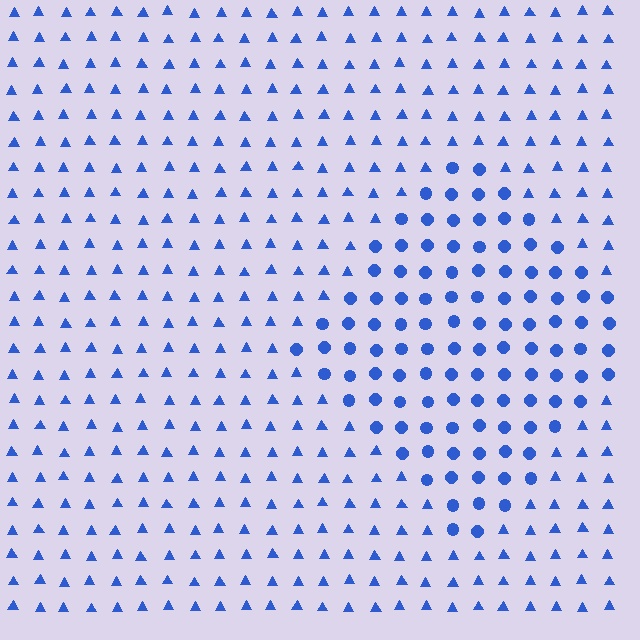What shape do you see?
I see a diamond.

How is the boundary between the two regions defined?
The boundary is defined by a change in element shape: circles inside vs. triangles outside. All elements share the same color and spacing.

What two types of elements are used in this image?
The image uses circles inside the diamond region and triangles outside it.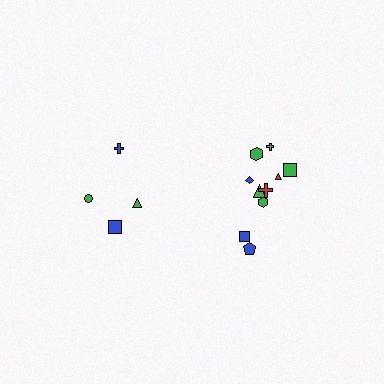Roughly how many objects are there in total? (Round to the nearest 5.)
Roughly 15 objects in total.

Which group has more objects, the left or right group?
The right group.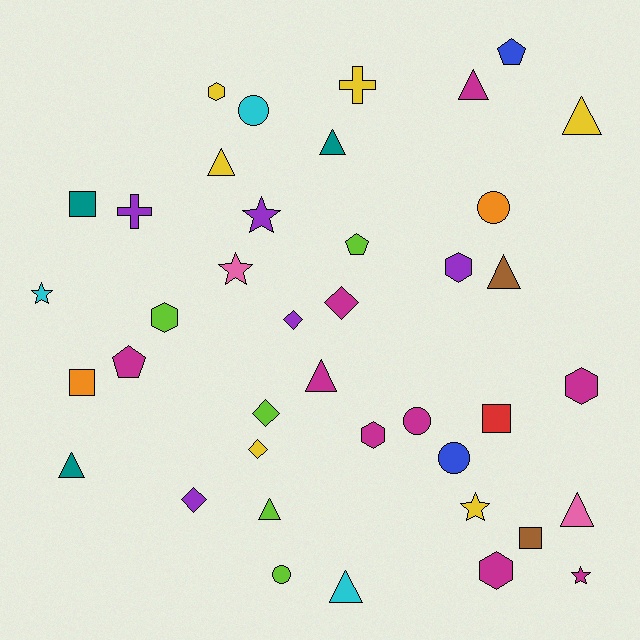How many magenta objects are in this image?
There are 9 magenta objects.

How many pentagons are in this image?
There are 3 pentagons.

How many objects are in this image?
There are 40 objects.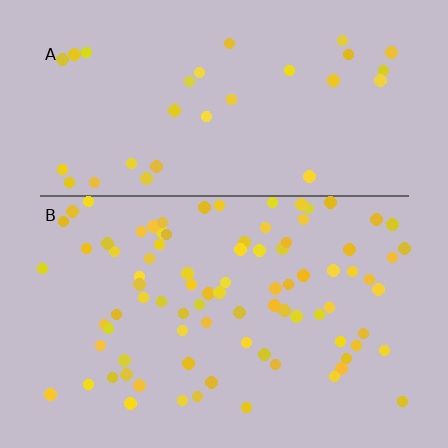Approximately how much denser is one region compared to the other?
Approximately 2.7× — region B over region A.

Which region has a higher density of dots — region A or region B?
B (the bottom).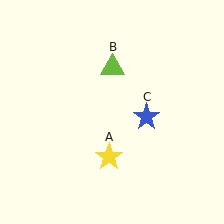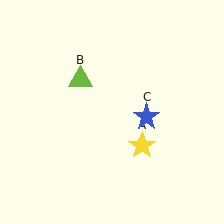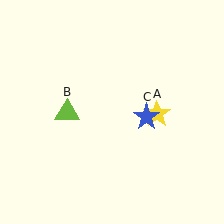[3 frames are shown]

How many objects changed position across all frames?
2 objects changed position: yellow star (object A), lime triangle (object B).